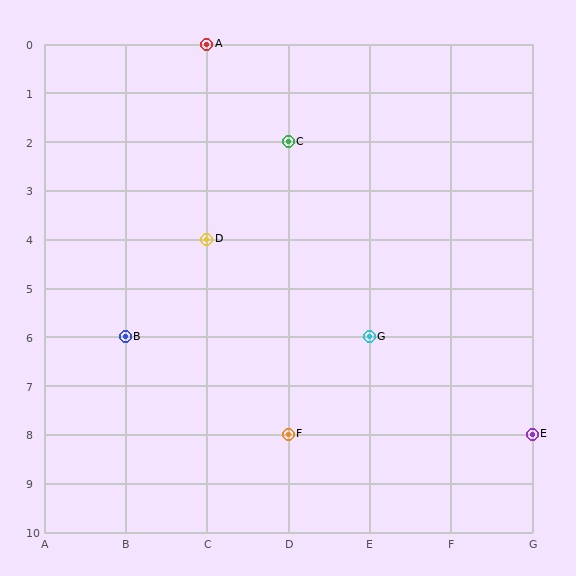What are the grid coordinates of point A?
Point A is at grid coordinates (C, 0).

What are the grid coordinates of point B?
Point B is at grid coordinates (B, 6).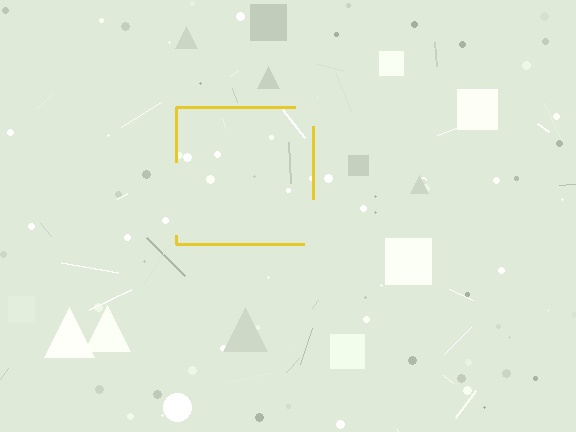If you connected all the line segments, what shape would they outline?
They would outline a square.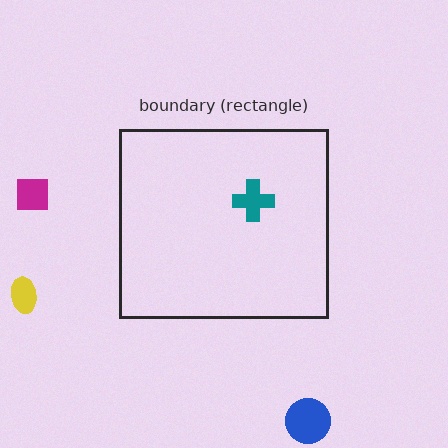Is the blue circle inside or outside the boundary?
Outside.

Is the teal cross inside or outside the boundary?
Inside.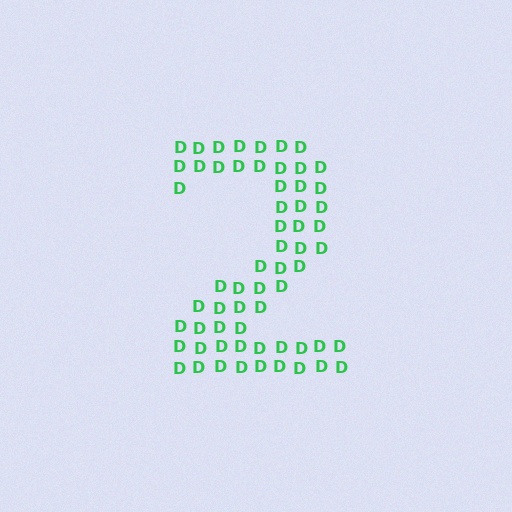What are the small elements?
The small elements are letter D's.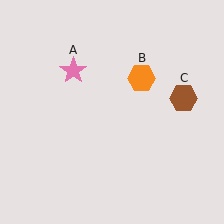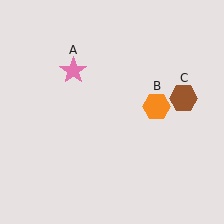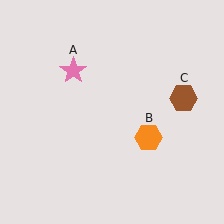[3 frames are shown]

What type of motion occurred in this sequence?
The orange hexagon (object B) rotated clockwise around the center of the scene.